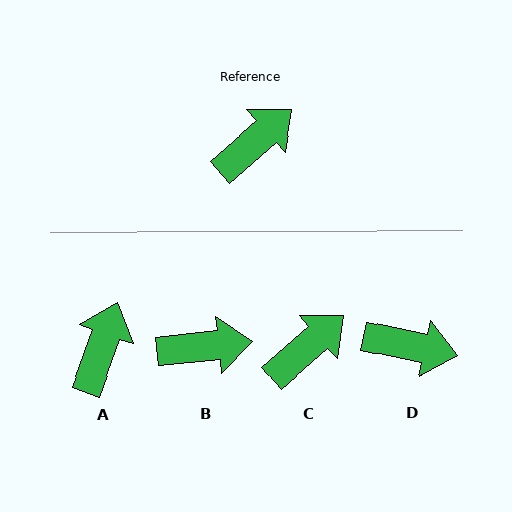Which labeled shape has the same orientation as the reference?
C.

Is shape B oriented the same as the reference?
No, it is off by about 35 degrees.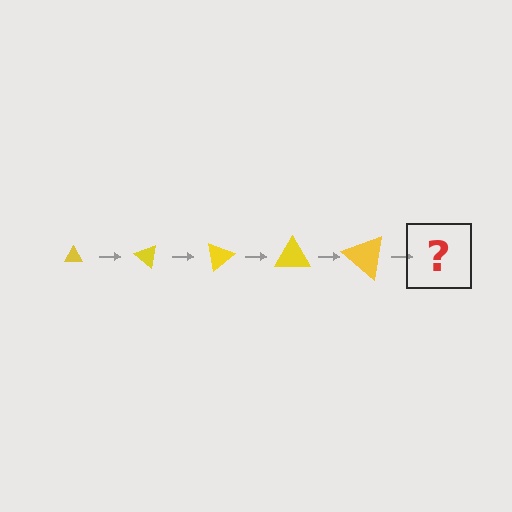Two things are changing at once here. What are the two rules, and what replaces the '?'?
The two rules are that the triangle grows larger each step and it rotates 40 degrees each step. The '?' should be a triangle, larger than the previous one and rotated 200 degrees from the start.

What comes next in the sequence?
The next element should be a triangle, larger than the previous one and rotated 200 degrees from the start.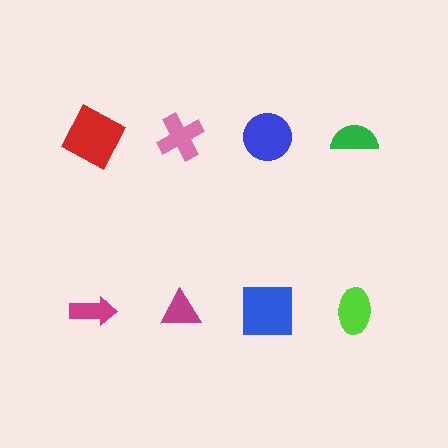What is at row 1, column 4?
A green semicircle.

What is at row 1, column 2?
A pink cross.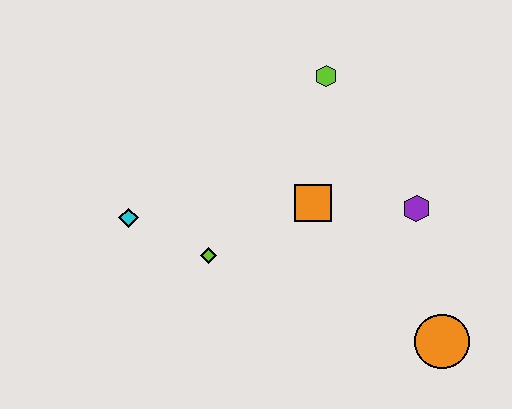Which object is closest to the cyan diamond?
The lime diamond is closest to the cyan diamond.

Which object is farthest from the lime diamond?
The orange circle is farthest from the lime diamond.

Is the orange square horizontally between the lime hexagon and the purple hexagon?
No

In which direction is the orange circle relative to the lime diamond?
The orange circle is to the right of the lime diamond.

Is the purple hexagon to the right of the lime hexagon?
Yes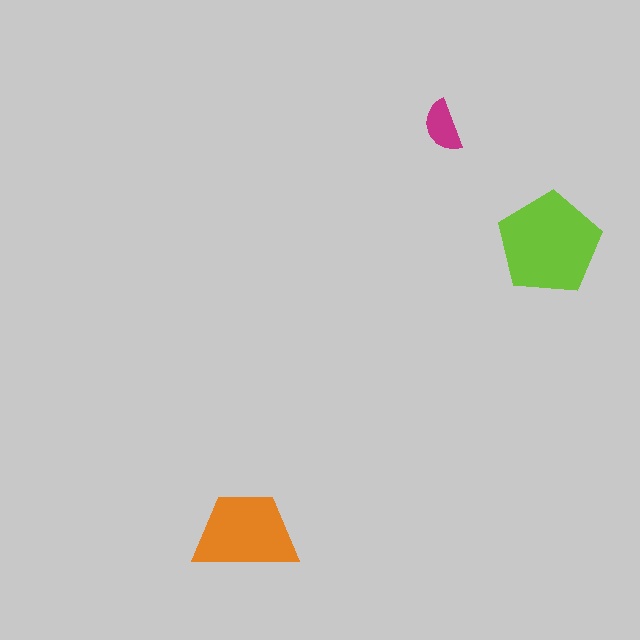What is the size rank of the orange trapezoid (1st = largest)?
2nd.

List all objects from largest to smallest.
The lime pentagon, the orange trapezoid, the magenta semicircle.